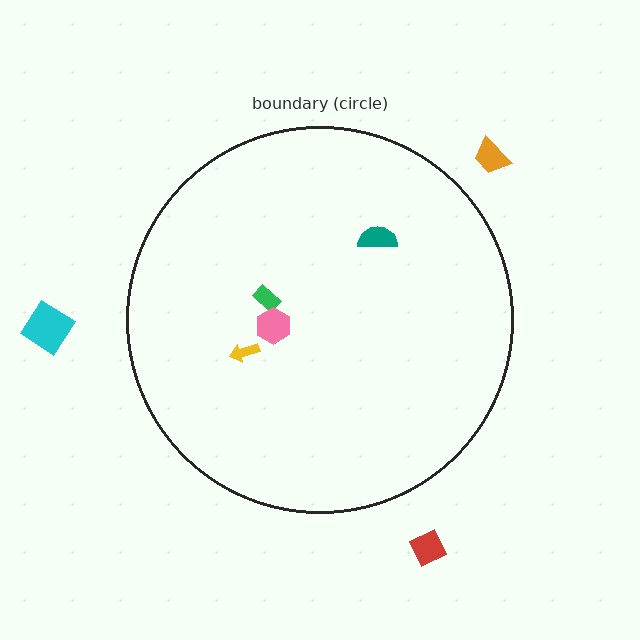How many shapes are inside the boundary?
4 inside, 3 outside.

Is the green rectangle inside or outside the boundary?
Inside.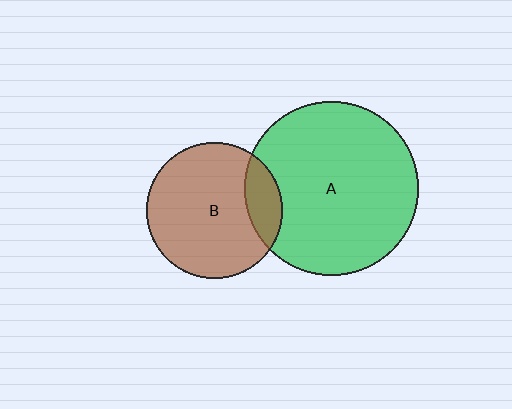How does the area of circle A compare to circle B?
Approximately 1.6 times.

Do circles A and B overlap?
Yes.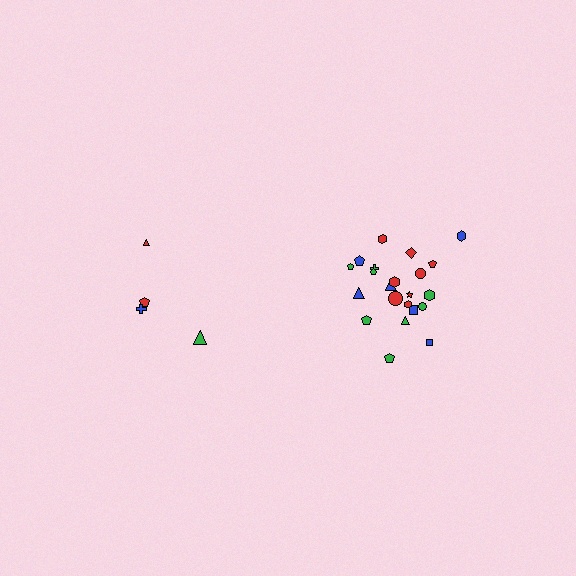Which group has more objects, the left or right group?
The right group.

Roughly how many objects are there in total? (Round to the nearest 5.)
Roughly 25 objects in total.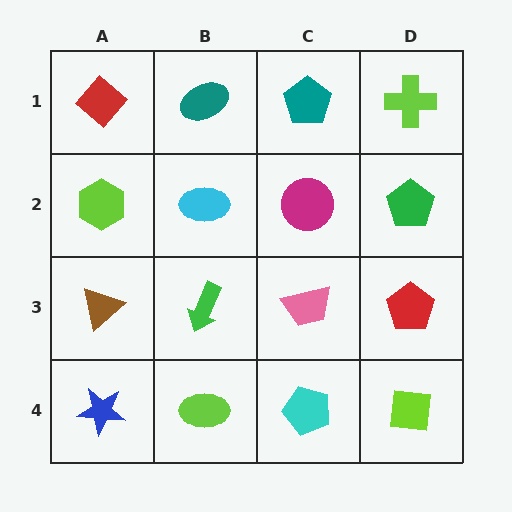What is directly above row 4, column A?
A brown triangle.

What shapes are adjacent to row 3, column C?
A magenta circle (row 2, column C), a cyan pentagon (row 4, column C), a green arrow (row 3, column B), a red pentagon (row 3, column D).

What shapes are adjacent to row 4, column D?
A red pentagon (row 3, column D), a cyan pentagon (row 4, column C).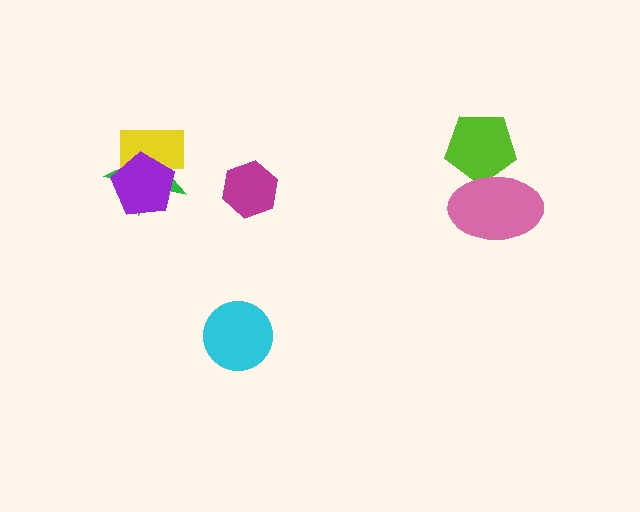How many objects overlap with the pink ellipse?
1 object overlaps with the pink ellipse.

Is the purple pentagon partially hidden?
No, no other shape covers it.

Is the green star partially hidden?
Yes, it is partially covered by another shape.